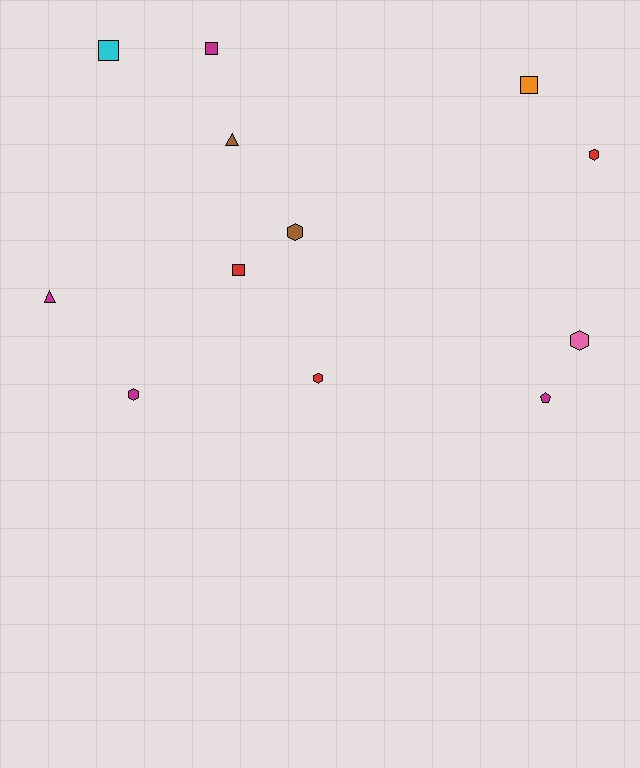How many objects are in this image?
There are 12 objects.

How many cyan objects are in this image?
There is 1 cyan object.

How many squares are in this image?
There are 4 squares.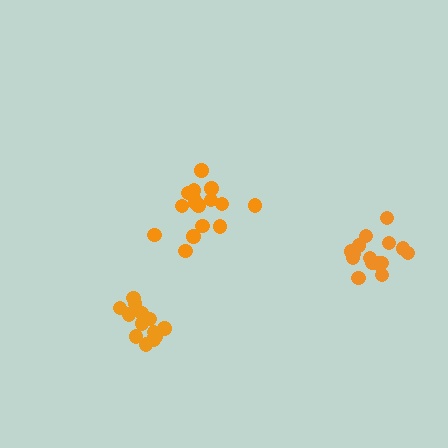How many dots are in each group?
Group 1: 16 dots, Group 2: 16 dots, Group 3: 15 dots (47 total).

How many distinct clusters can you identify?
There are 3 distinct clusters.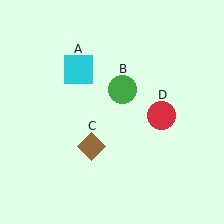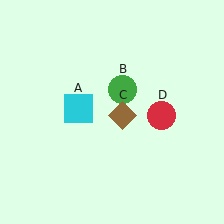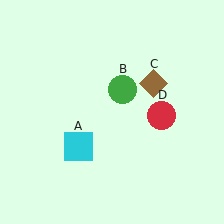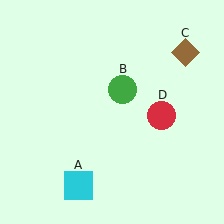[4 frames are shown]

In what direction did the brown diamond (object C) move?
The brown diamond (object C) moved up and to the right.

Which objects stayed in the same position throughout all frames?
Green circle (object B) and red circle (object D) remained stationary.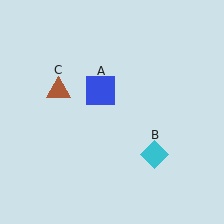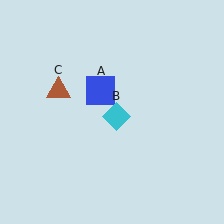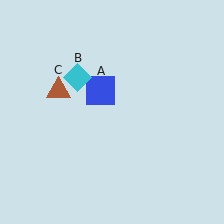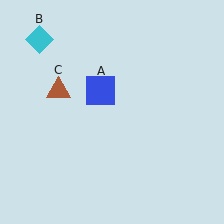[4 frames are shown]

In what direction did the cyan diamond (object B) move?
The cyan diamond (object B) moved up and to the left.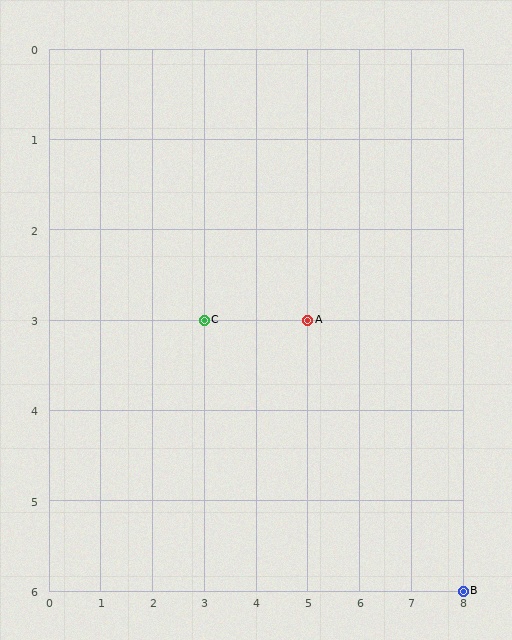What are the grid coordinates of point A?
Point A is at grid coordinates (5, 3).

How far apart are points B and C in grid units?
Points B and C are 5 columns and 3 rows apart (about 5.8 grid units diagonally).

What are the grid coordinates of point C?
Point C is at grid coordinates (3, 3).